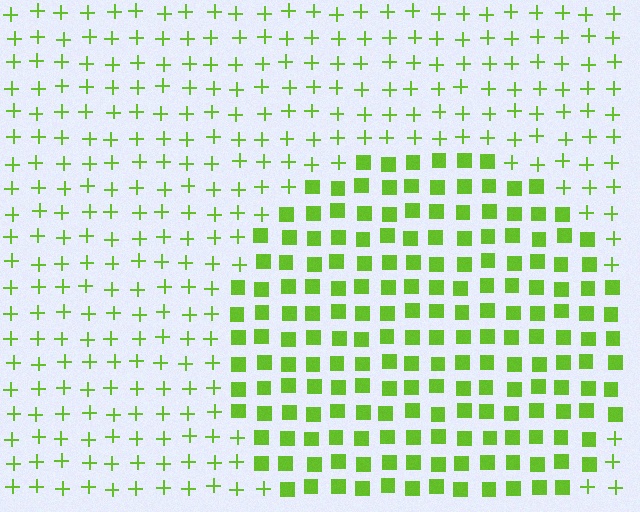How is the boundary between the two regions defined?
The boundary is defined by a change in element shape: squares inside vs. plus signs outside. All elements share the same color and spacing.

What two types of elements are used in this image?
The image uses squares inside the circle region and plus signs outside it.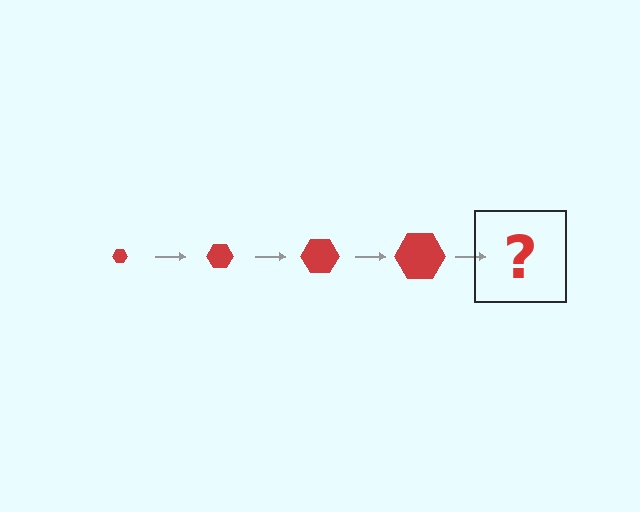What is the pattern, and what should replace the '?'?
The pattern is that the hexagon gets progressively larger each step. The '?' should be a red hexagon, larger than the previous one.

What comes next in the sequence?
The next element should be a red hexagon, larger than the previous one.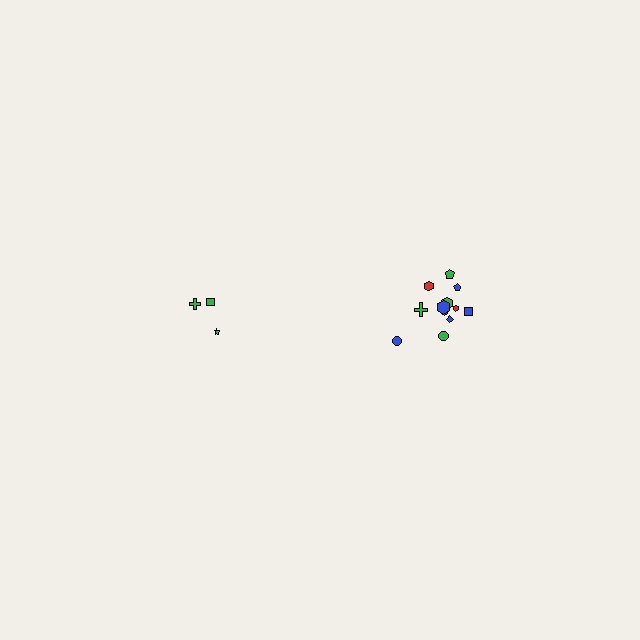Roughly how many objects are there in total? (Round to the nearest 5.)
Roughly 15 objects in total.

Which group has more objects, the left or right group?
The right group.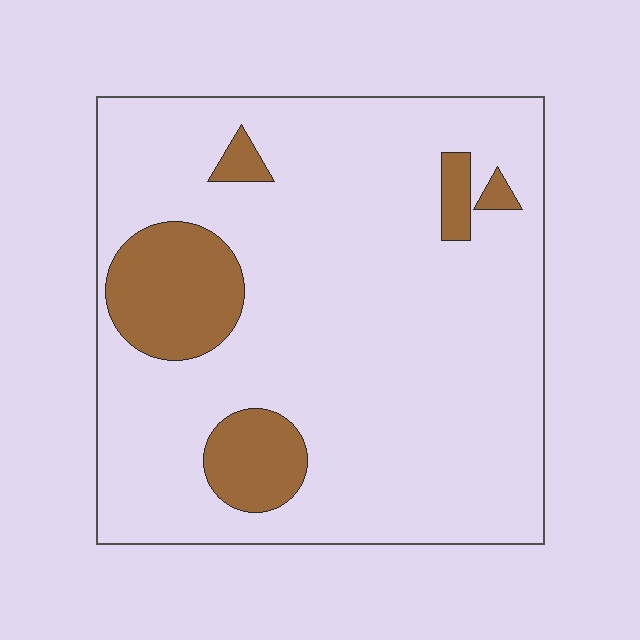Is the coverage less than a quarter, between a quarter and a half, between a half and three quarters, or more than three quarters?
Less than a quarter.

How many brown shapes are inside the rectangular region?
5.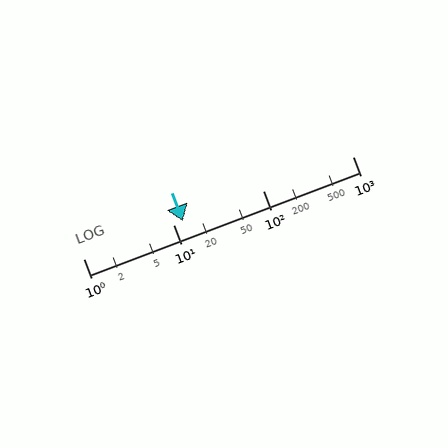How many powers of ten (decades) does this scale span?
The scale spans 3 decades, from 1 to 1000.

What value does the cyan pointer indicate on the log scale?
The pointer indicates approximately 13.